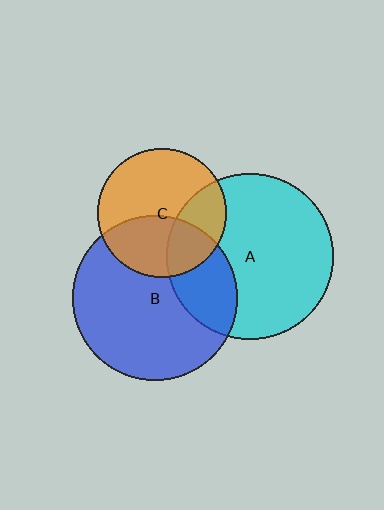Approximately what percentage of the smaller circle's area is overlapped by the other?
Approximately 40%.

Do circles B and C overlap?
Yes.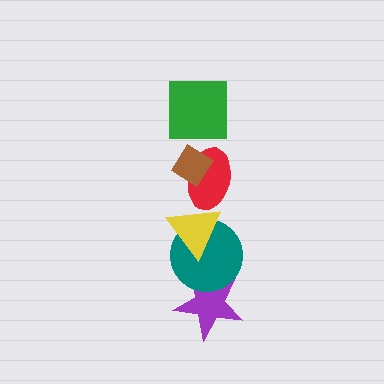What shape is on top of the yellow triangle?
The red ellipse is on top of the yellow triangle.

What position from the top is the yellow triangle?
The yellow triangle is 4th from the top.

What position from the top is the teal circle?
The teal circle is 5th from the top.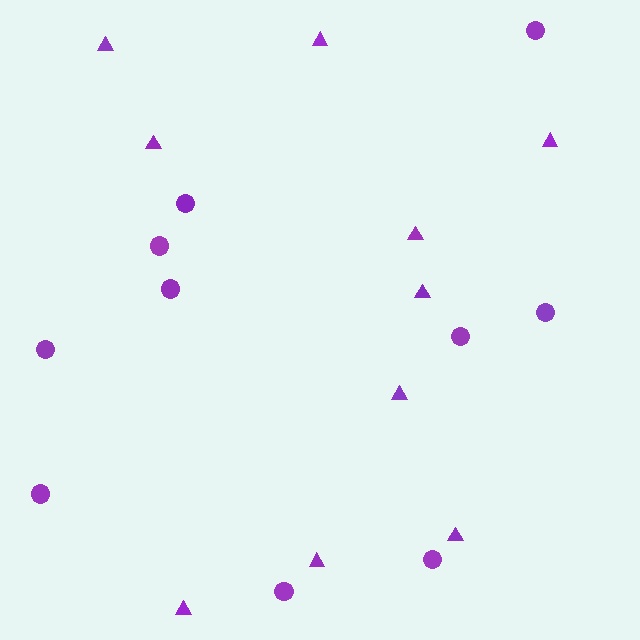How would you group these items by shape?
There are 2 groups: one group of circles (10) and one group of triangles (10).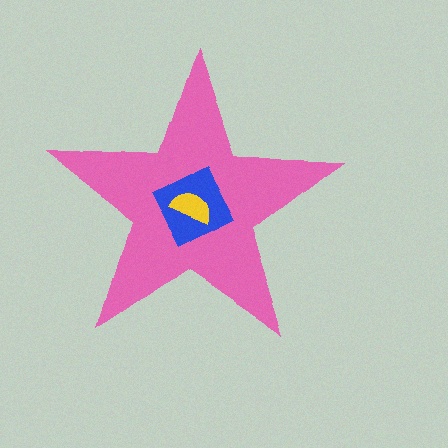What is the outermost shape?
The pink star.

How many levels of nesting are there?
3.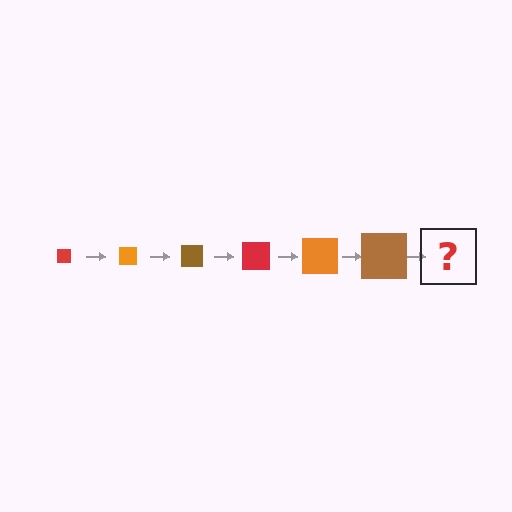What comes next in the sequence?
The next element should be a red square, larger than the previous one.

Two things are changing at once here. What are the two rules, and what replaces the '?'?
The two rules are that the square grows larger each step and the color cycles through red, orange, and brown. The '?' should be a red square, larger than the previous one.